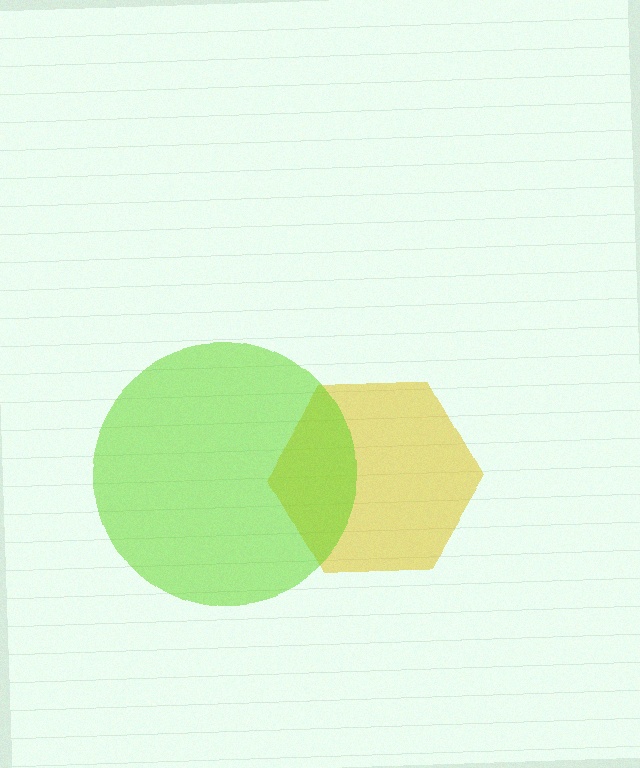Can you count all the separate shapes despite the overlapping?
Yes, there are 2 separate shapes.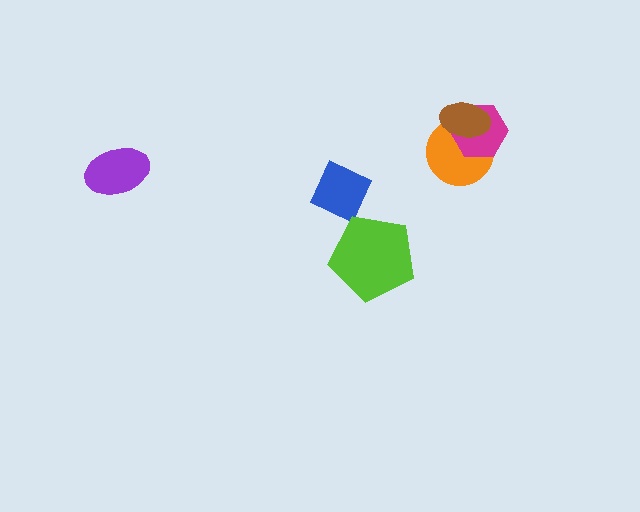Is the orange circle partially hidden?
Yes, it is partially covered by another shape.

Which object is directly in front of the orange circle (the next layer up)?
The magenta hexagon is directly in front of the orange circle.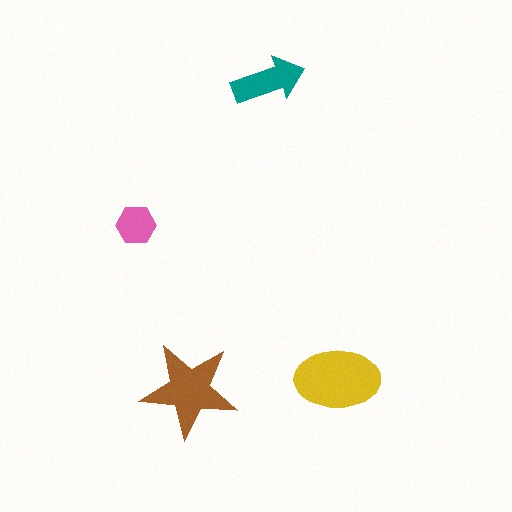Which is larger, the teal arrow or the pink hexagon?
The teal arrow.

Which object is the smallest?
The pink hexagon.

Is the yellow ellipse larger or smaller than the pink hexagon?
Larger.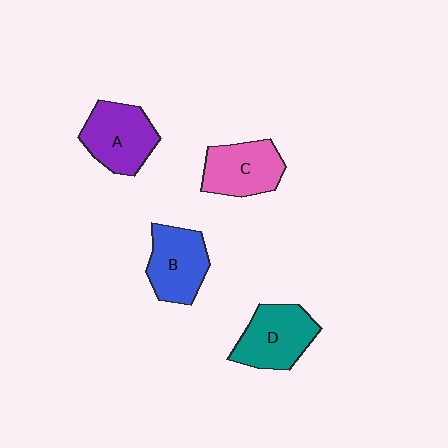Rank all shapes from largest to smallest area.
From largest to smallest: D (teal), A (purple), B (blue), C (pink).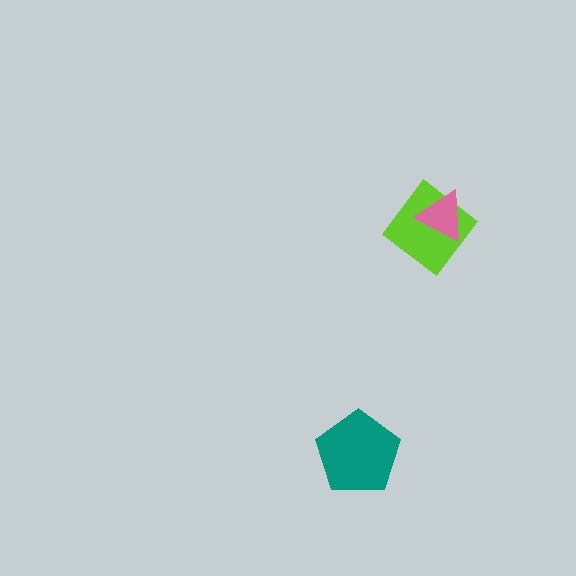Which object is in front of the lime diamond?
The pink triangle is in front of the lime diamond.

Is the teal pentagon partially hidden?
No, no other shape covers it.